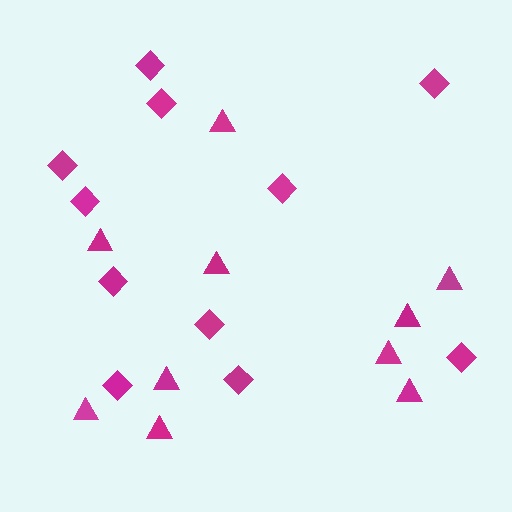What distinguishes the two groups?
There are 2 groups: one group of triangles (10) and one group of diamonds (11).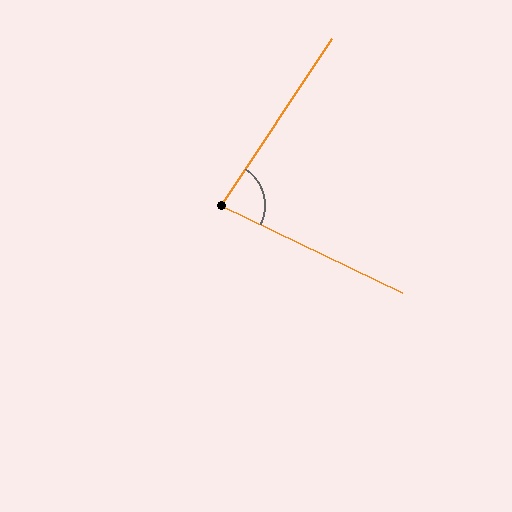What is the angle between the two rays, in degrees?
Approximately 82 degrees.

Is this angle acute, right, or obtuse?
It is acute.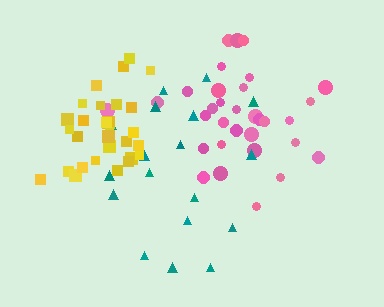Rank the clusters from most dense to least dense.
yellow, pink, teal.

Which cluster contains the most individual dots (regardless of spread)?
Pink (32).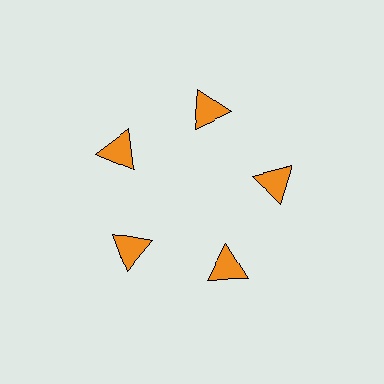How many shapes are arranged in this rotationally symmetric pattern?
There are 5 shapes, arranged in 5 groups of 1.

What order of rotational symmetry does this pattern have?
This pattern has 5-fold rotational symmetry.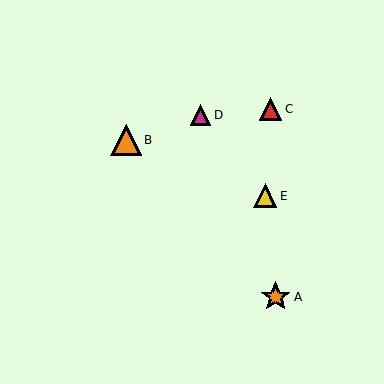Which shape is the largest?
The orange triangle (labeled B) is the largest.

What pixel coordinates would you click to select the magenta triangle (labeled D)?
Click at (200, 115) to select the magenta triangle D.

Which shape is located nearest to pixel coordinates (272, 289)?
The orange star (labeled A) at (276, 297) is nearest to that location.